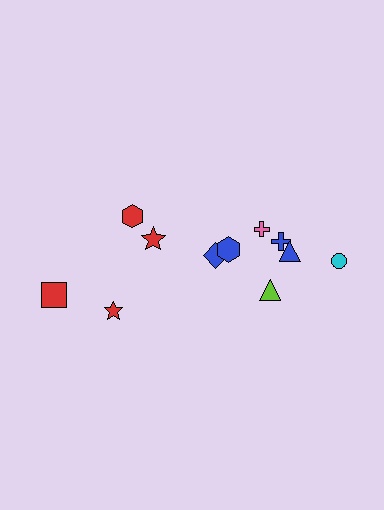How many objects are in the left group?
There are 4 objects.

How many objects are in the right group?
There are 7 objects.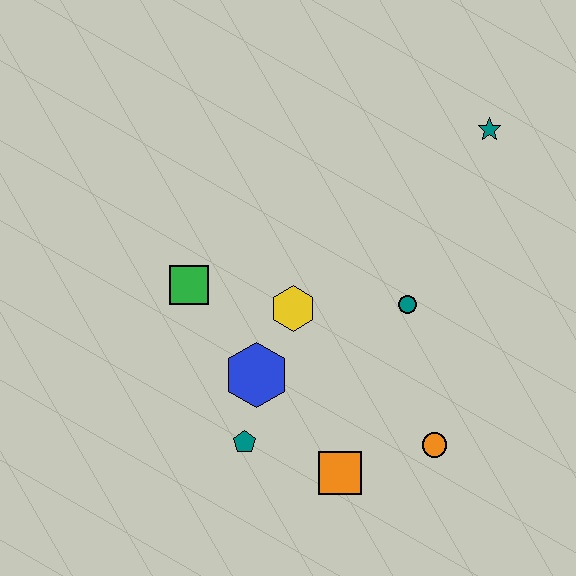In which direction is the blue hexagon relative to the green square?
The blue hexagon is below the green square.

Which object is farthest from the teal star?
The teal pentagon is farthest from the teal star.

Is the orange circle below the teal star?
Yes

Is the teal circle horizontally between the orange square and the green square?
No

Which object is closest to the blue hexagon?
The teal pentagon is closest to the blue hexagon.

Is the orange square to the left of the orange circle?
Yes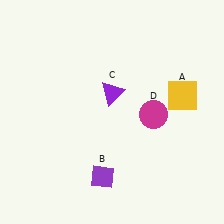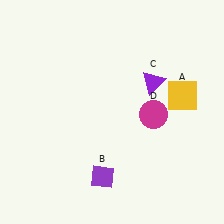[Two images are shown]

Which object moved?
The purple triangle (C) moved right.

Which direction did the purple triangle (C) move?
The purple triangle (C) moved right.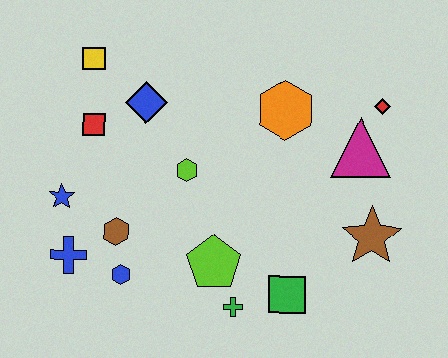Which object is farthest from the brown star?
The yellow square is farthest from the brown star.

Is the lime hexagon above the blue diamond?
No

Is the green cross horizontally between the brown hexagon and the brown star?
Yes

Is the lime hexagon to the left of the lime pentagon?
Yes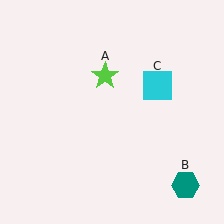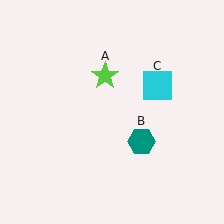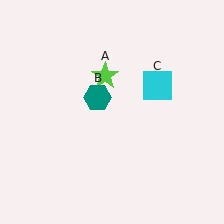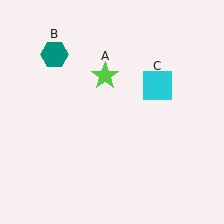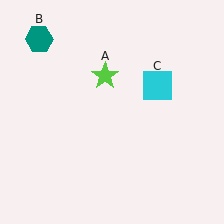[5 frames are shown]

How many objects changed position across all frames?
1 object changed position: teal hexagon (object B).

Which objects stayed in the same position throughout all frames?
Lime star (object A) and cyan square (object C) remained stationary.